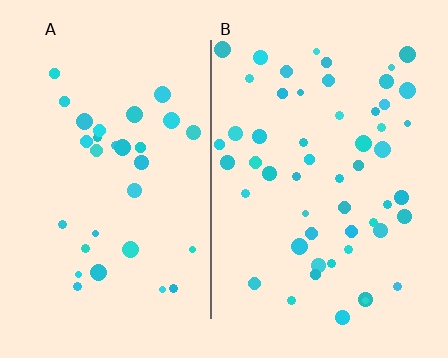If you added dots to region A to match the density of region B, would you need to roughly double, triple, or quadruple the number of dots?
Approximately double.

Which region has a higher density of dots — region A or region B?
B (the right).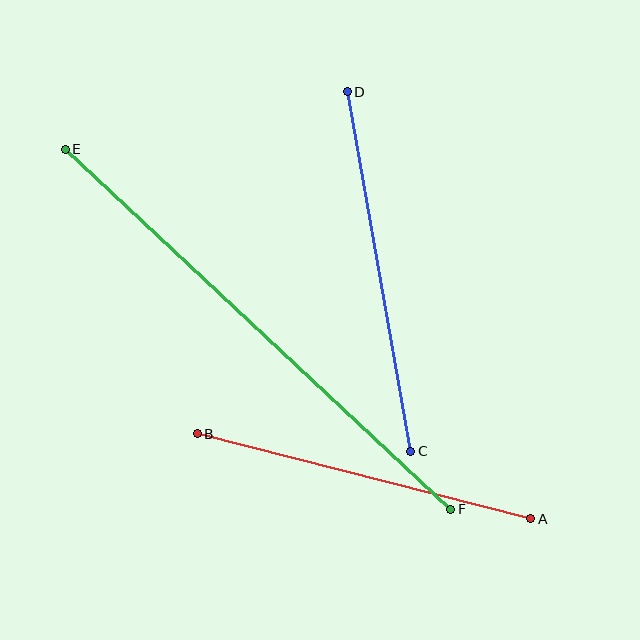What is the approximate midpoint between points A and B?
The midpoint is at approximately (364, 476) pixels.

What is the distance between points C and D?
The distance is approximately 365 pixels.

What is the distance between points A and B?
The distance is approximately 344 pixels.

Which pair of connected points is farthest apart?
Points E and F are farthest apart.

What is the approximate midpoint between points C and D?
The midpoint is at approximately (379, 272) pixels.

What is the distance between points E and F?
The distance is approximately 528 pixels.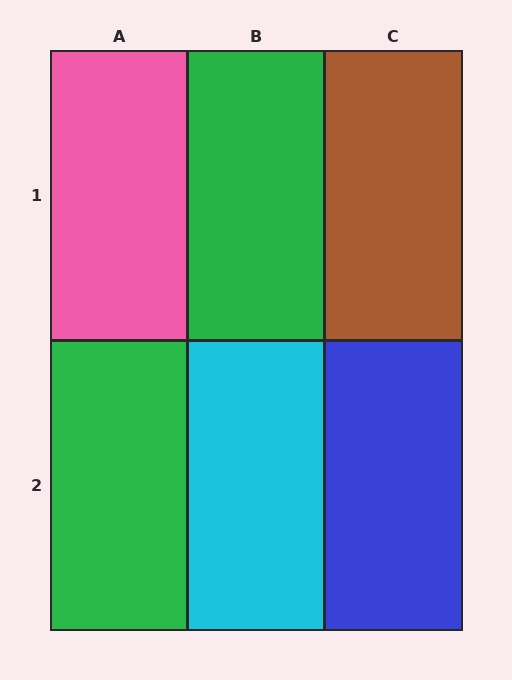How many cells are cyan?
1 cell is cyan.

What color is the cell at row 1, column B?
Green.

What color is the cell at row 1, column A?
Pink.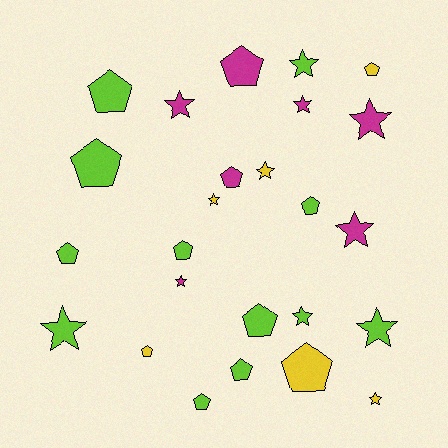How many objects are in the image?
There are 25 objects.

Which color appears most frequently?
Lime, with 12 objects.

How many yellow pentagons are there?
There are 3 yellow pentagons.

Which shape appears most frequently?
Pentagon, with 13 objects.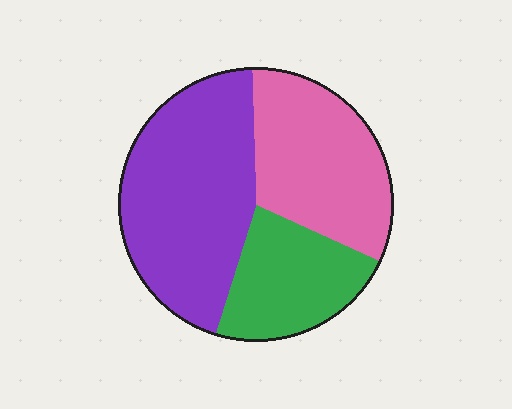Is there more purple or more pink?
Purple.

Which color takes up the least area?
Green, at roughly 25%.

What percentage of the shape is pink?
Pink takes up about one third (1/3) of the shape.